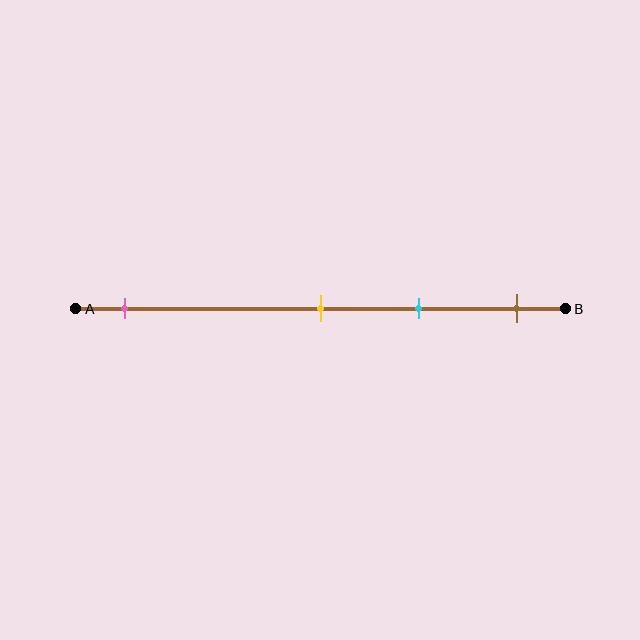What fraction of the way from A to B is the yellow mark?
The yellow mark is approximately 50% (0.5) of the way from A to B.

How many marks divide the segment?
There are 4 marks dividing the segment.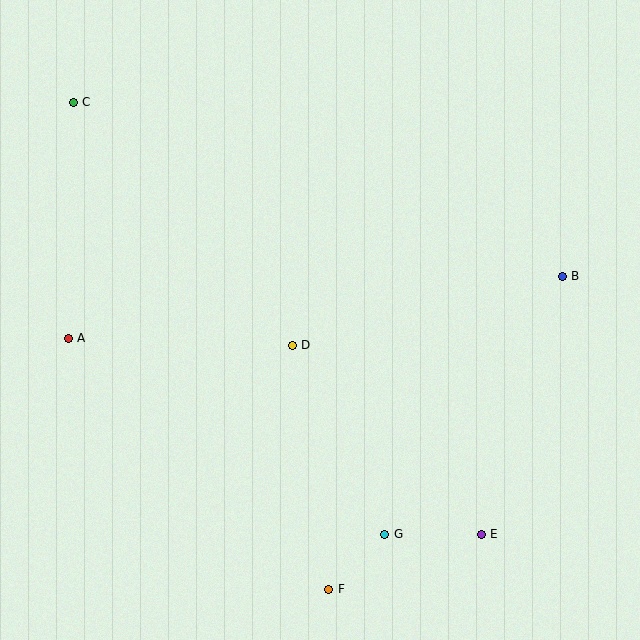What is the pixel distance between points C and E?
The distance between C and E is 594 pixels.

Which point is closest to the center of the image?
Point D at (292, 345) is closest to the center.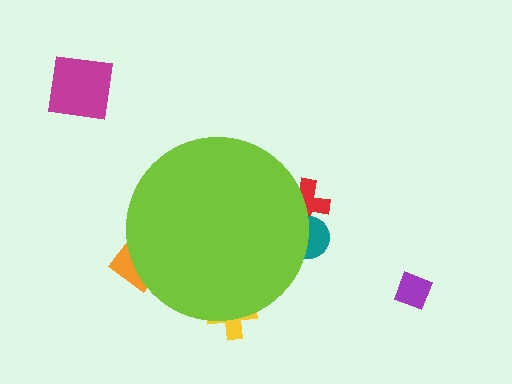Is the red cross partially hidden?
Yes, the red cross is partially hidden behind the lime circle.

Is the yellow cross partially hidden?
Yes, the yellow cross is partially hidden behind the lime circle.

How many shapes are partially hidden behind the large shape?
4 shapes are partially hidden.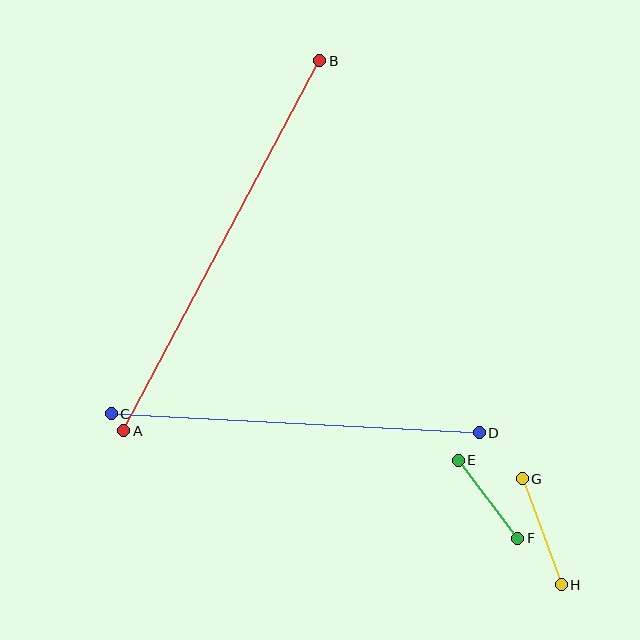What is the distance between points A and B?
The distance is approximately 419 pixels.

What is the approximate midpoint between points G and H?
The midpoint is at approximately (542, 532) pixels.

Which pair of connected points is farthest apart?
Points A and B are farthest apart.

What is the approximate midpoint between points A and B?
The midpoint is at approximately (222, 246) pixels.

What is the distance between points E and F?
The distance is approximately 98 pixels.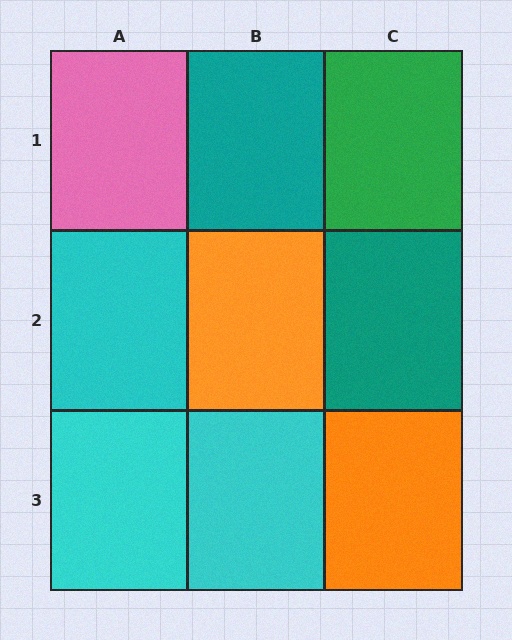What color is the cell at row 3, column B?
Cyan.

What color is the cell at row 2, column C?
Teal.